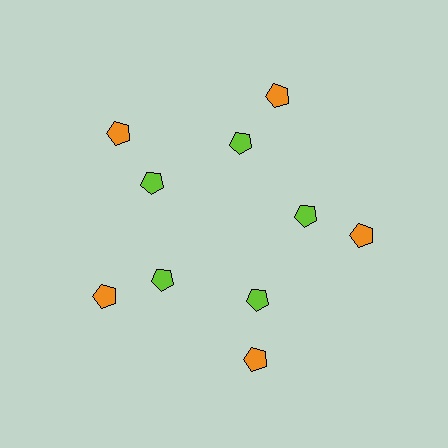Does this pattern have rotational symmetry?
Yes, this pattern has 5-fold rotational symmetry. It looks the same after rotating 72 degrees around the center.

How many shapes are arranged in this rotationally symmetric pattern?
There are 10 shapes, arranged in 5 groups of 2.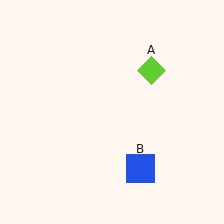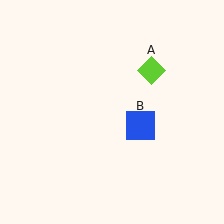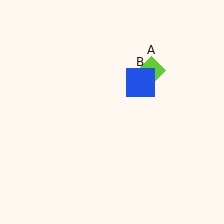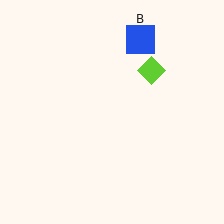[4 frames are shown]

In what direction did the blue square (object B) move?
The blue square (object B) moved up.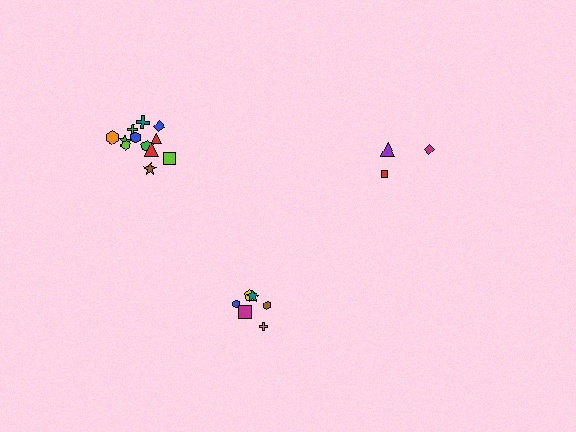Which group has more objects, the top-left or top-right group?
The top-left group.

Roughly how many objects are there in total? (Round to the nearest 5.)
Roughly 20 objects in total.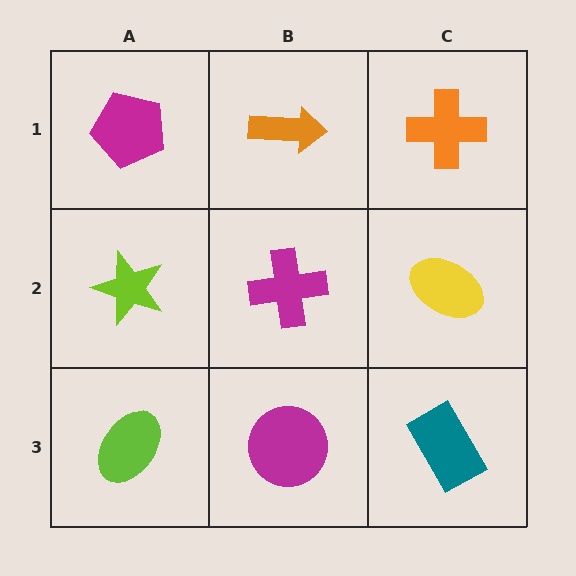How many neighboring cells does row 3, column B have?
3.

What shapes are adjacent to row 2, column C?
An orange cross (row 1, column C), a teal rectangle (row 3, column C), a magenta cross (row 2, column B).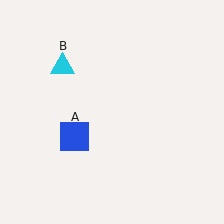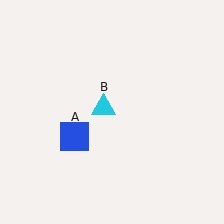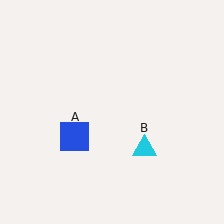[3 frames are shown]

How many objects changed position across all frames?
1 object changed position: cyan triangle (object B).